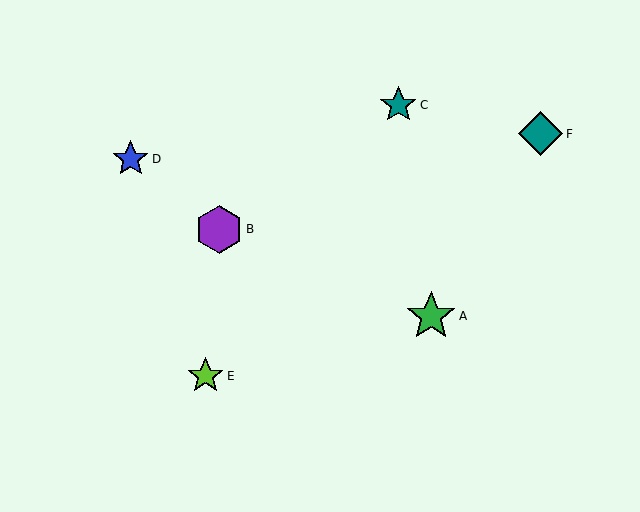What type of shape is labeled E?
Shape E is a lime star.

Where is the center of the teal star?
The center of the teal star is at (398, 105).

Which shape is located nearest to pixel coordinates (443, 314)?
The green star (labeled A) at (431, 316) is nearest to that location.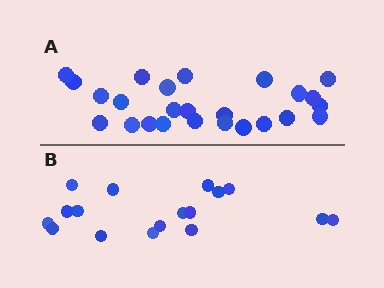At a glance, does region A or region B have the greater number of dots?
Region A (the top region) has more dots.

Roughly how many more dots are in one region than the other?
Region A has roughly 8 or so more dots than region B.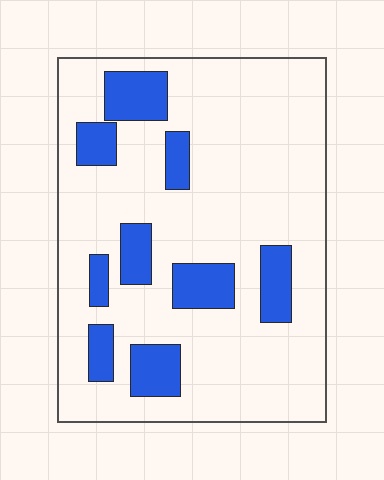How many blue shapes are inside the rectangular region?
9.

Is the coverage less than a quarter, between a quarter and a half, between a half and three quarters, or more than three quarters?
Less than a quarter.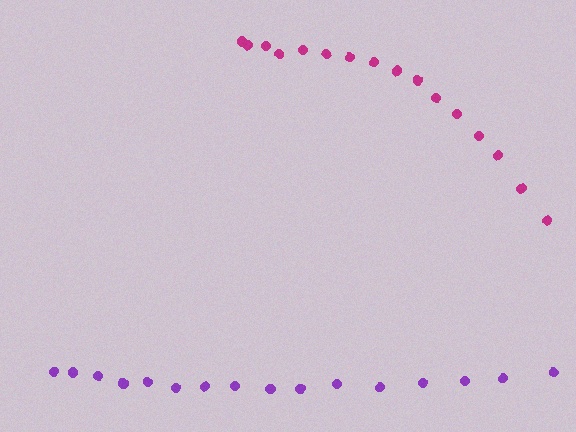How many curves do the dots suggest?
There are 2 distinct paths.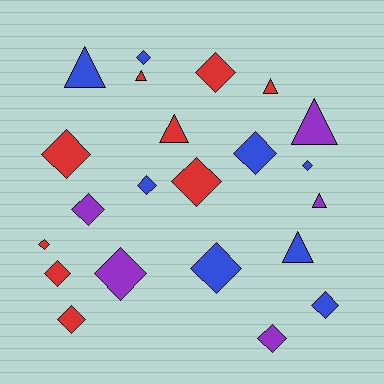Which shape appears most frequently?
Diamond, with 15 objects.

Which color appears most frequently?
Red, with 9 objects.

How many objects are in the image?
There are 22 objects.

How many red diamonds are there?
There are 6 red diamonds.